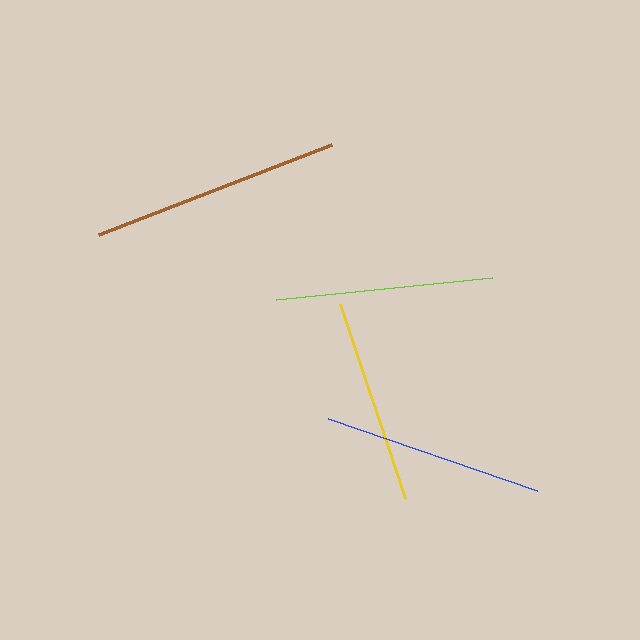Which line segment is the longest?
The brown line is the longest at approximately 250 pixels.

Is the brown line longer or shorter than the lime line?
The brown line is longer than the lime line.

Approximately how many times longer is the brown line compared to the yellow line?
The brown line is approximately 1.2 times the length of the yellow line.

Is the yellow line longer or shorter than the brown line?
The brown line is longer than the yellow line.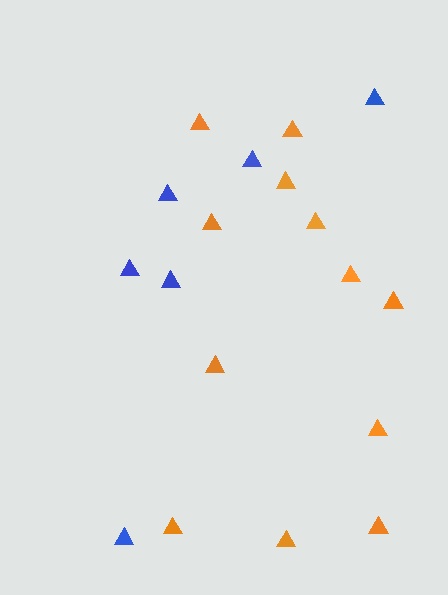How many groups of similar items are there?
There are 2 groups: one group of blue triangles (6) and one group of orange triangles (12).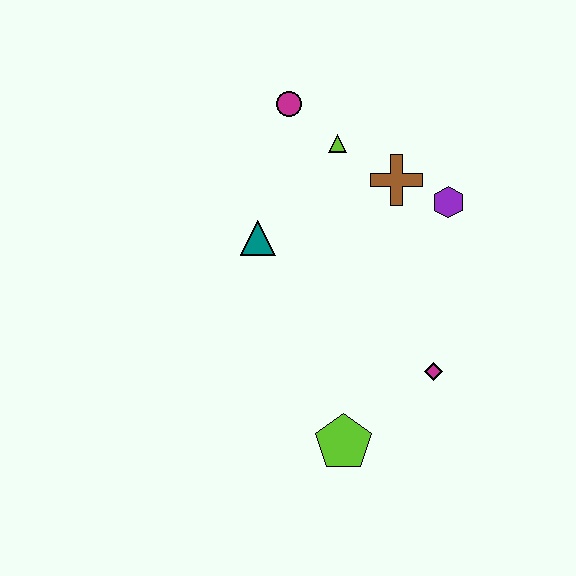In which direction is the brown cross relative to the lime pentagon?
The brown cross is above the lime pentagon.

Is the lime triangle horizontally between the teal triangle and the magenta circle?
No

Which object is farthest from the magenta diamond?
The magenta circle is farthest from the magenta diamond.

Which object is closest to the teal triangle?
The lime triangle is closest to the teal triangle.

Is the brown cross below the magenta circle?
Yes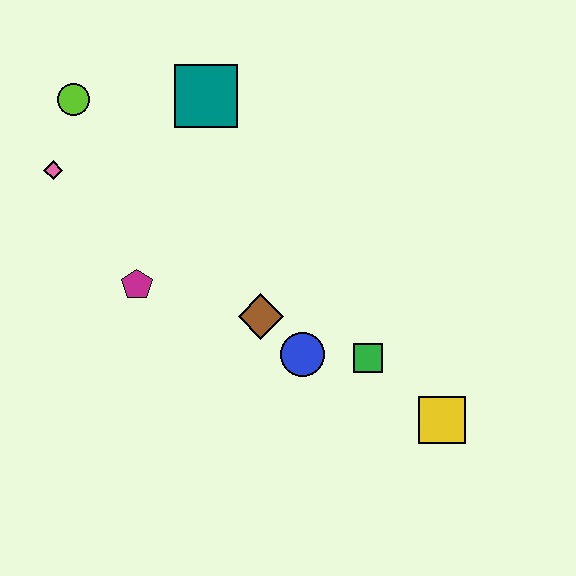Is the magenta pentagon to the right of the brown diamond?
No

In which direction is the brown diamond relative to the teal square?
The brown diamond is below the teal square.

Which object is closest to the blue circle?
The brown diamond is closest to the blue circle.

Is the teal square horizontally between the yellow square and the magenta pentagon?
Yes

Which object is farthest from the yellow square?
The lime circle is farthest from the yellow square.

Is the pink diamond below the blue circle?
No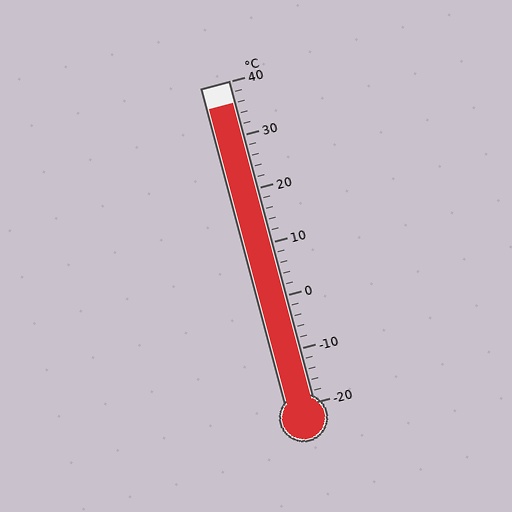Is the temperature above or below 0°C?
The temperature is above 0°C.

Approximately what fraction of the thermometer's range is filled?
The thermometer is filled to approximately 95% of its range.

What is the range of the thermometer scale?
The thermometer scale ranges from -20°C to 40°C.